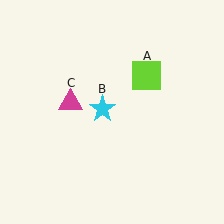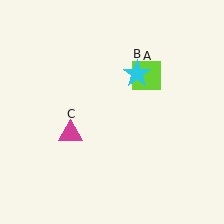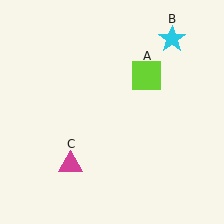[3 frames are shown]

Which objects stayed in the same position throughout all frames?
Lime square (object A) remained stationary.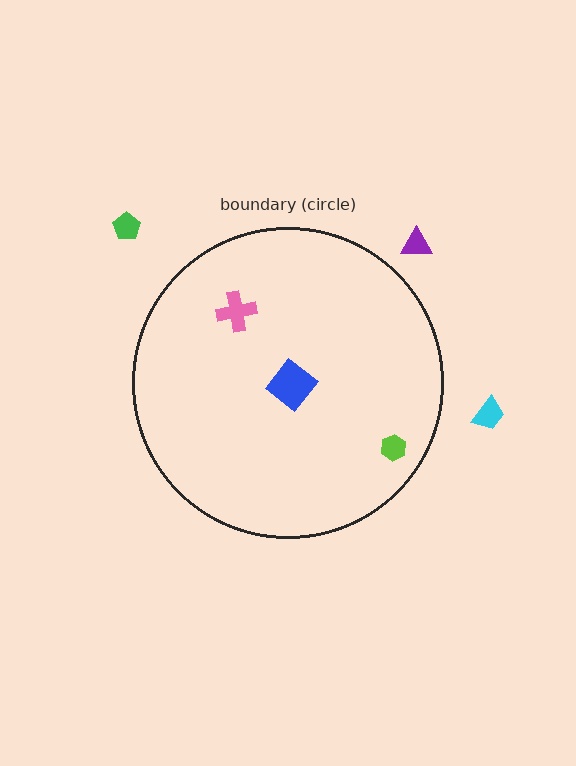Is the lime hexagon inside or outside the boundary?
Inside.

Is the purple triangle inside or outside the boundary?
Outside.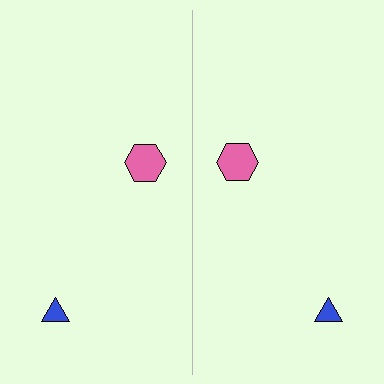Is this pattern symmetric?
Yes, this pattern has bilateral (reflection) symmetry.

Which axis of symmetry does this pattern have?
The pattern has a vertical axis of symmetry running through the center of the image.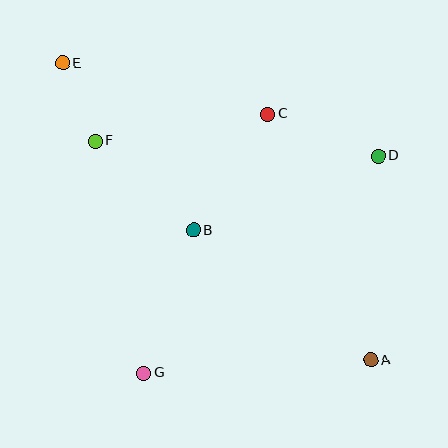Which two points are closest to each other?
Points E and F are closest to each other.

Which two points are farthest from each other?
Points A and E are farthest from each other.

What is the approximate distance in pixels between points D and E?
The distance between D and E is approximately 329 pixels.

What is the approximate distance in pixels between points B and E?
The distance between B and E is approximately 212 pixels.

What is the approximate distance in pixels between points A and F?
The distance between A and F is approximately 352 pixels.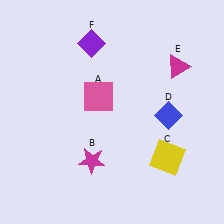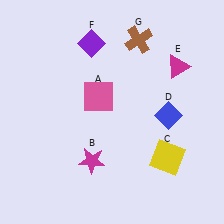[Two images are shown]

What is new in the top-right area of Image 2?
A brown cross (G) was added in the top-right area of Image 2.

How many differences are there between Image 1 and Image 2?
There is 1 difference between the two images.